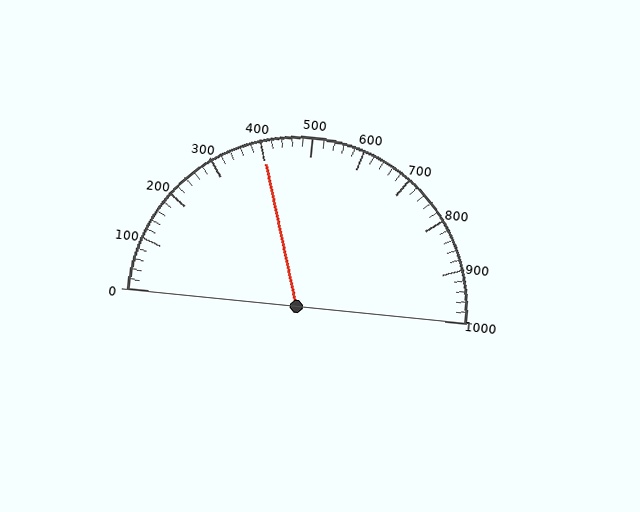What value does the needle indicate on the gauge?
The needle indicates approximately 400.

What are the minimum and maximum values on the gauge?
The gauge ranges from 0 to 1000.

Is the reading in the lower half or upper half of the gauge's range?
The reading is in the lower half of the range (0 to 1000).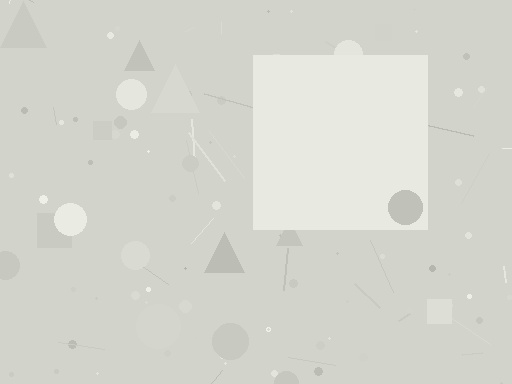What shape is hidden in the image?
A square is hidden in the image.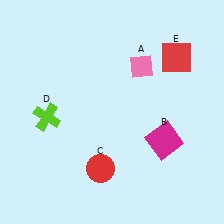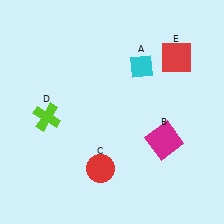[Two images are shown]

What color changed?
The diamond (A) changed from pink in Image 1 to cyan in Image 2.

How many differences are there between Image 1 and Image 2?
There is 1 difference between the two images.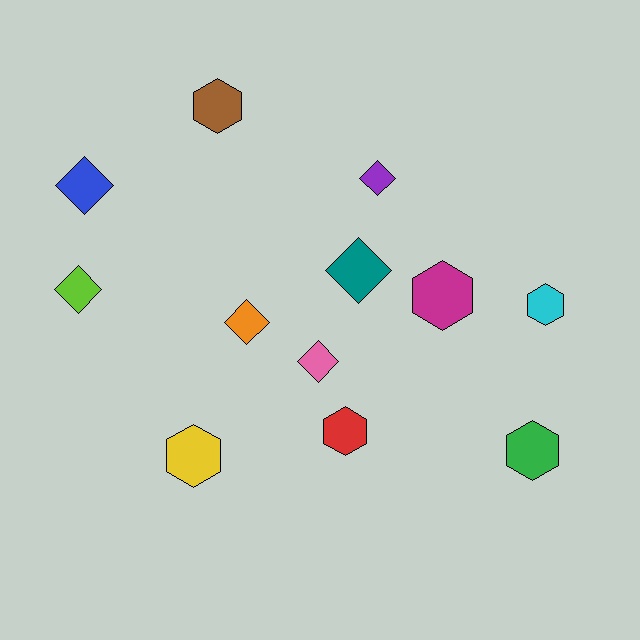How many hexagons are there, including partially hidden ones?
There are 6 hexagons.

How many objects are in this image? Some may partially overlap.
There are 12 objects.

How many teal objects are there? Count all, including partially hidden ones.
There is 1 teal object.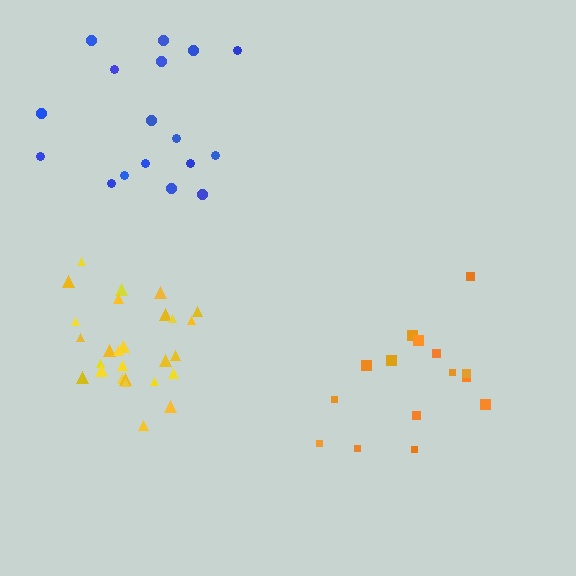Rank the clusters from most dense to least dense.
yellow, blue, orange.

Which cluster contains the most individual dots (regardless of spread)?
Yellow (27).